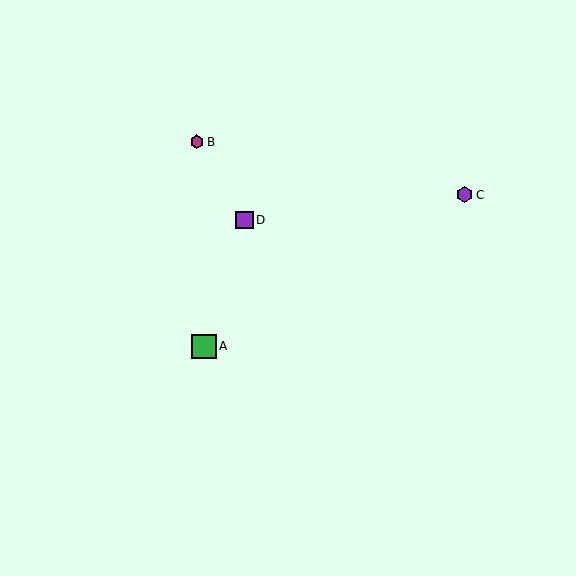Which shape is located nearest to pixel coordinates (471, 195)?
The purple hexagon (labeled C) at (465, 195) is nearest to that location.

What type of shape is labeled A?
Shape A is a green square.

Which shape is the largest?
The green square (labeled A) is the largest.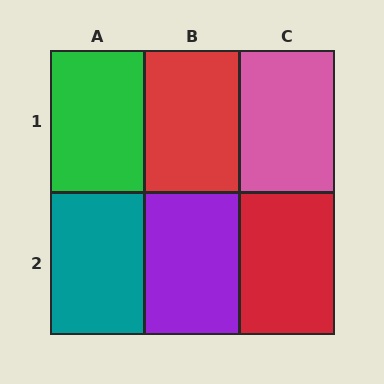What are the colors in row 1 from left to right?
Green, red, pink.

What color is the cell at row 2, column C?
Red.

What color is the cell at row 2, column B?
Purple.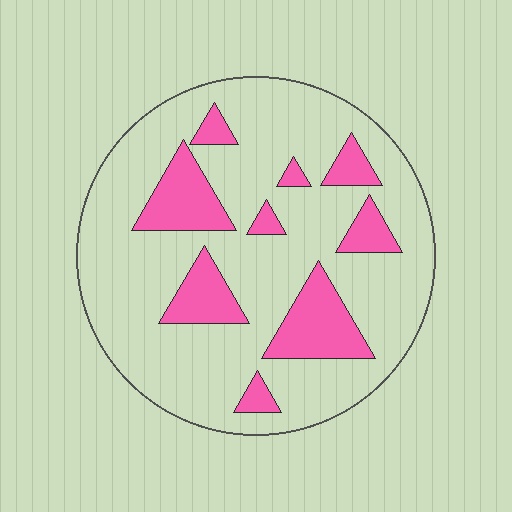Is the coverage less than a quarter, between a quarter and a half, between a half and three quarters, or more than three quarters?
Less than a quarter.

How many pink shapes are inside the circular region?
9.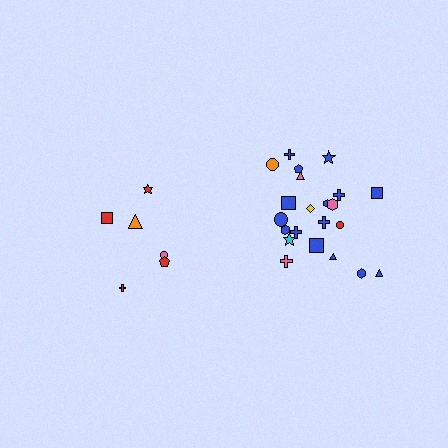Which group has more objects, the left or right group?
The right group.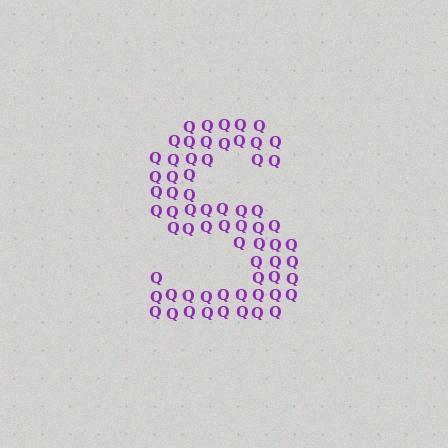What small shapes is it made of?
It is made of small letter Q's.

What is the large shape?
The large shape is the letter S.